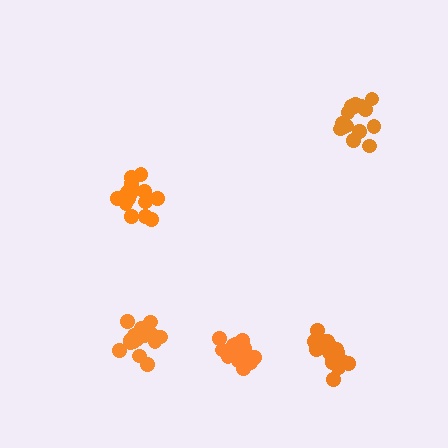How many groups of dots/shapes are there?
There are 5 groups.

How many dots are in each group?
Group 1: 16 dots, Group 2: 15 dots, Group 3: 20 dots, Group 4: 19 dots, Group 5: 20 dots (90 total).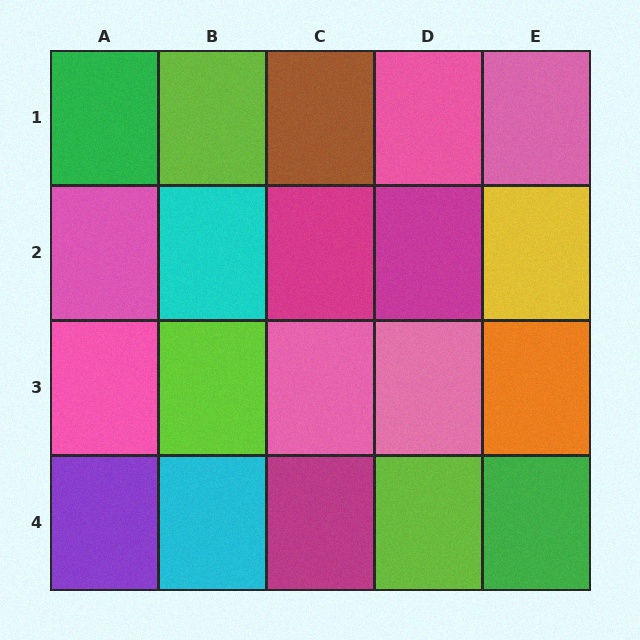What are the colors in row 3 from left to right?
Pink, lime, pink, pink, orange.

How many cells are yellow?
1 cell is yellow.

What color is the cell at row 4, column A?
Purple.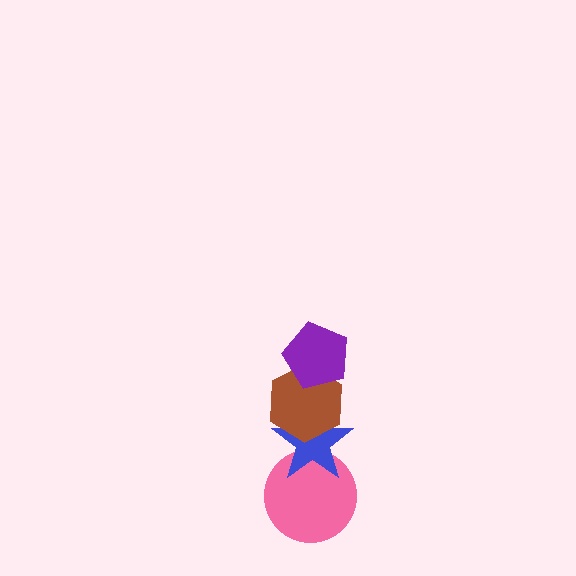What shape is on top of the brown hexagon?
The purple pentagon is on top of the brown hexagon.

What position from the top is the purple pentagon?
The purple pentagon is 1st from the top.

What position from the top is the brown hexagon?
The brown hexagon is 2nd from the top.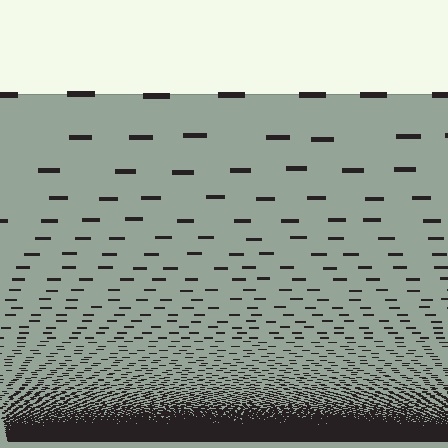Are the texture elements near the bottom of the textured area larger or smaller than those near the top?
Smaller. The gradient is inverted — elements near the bottom are smaller and denser.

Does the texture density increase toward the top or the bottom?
Density increases toward the bottom.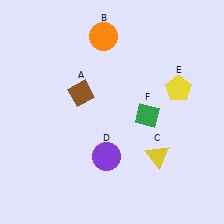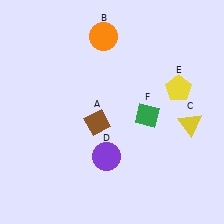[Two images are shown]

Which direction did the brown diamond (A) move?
The brown diamond (A) moved down.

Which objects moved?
The objects that moved are: the brown diamond (A), the yellow triangle (C).